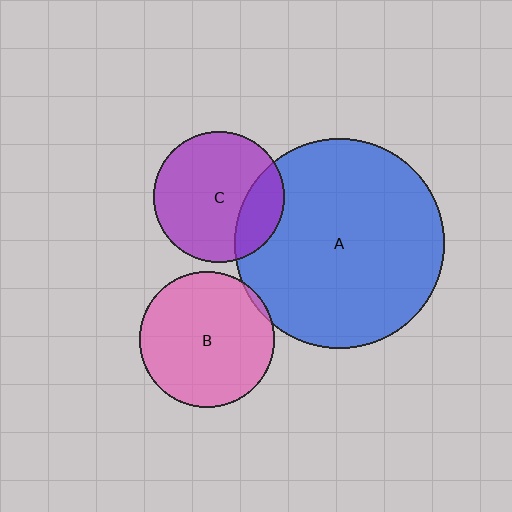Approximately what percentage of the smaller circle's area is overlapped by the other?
Approximately 5%.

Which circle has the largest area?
Circle A (blue).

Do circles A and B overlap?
Yes.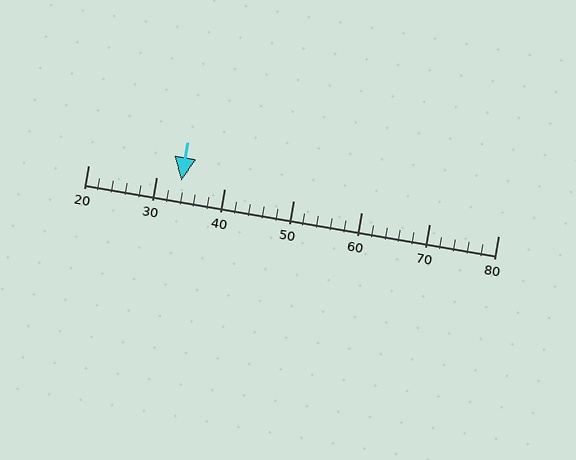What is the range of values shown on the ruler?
The ruler shows values from 20 to 80.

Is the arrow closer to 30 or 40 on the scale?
The arrow is closer to 30.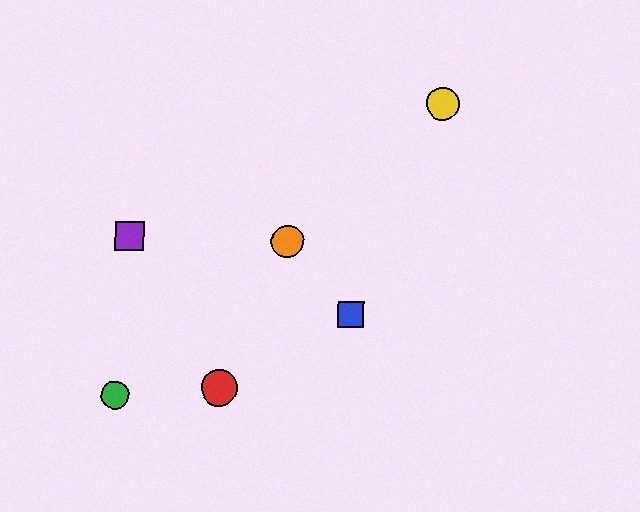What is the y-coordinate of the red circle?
The red circle is at y≈388.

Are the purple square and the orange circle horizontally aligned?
Yes, both are at y≈236.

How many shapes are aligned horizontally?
2 shapes (the purple square, the orange circle) are aligned horizontally.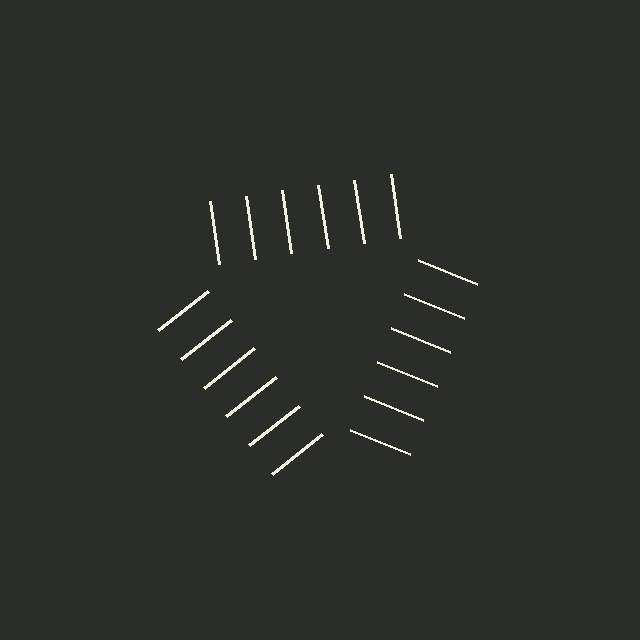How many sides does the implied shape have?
3 sides — the line-ends trace a triangle.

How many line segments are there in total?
18 — 6 along each of the 3 edges.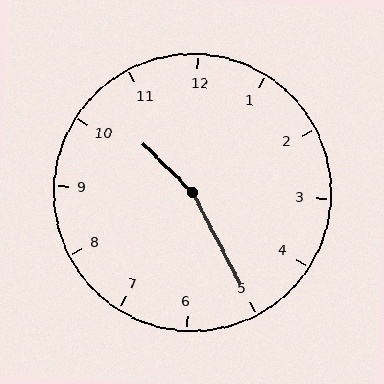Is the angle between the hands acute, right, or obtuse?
It is obtuse.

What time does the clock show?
10:25.